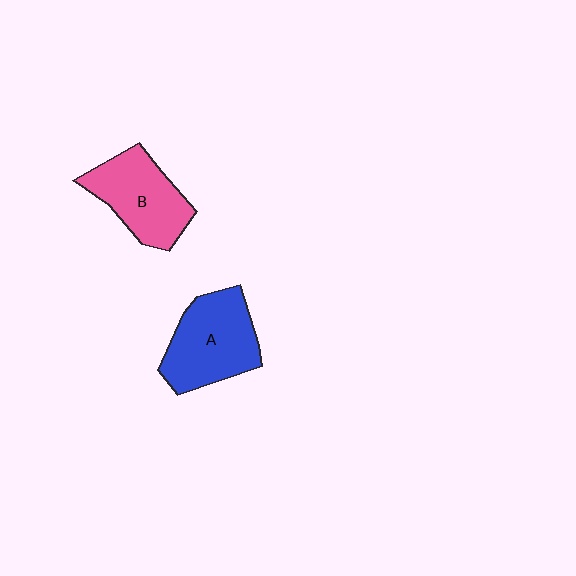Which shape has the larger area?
Shape A (blue).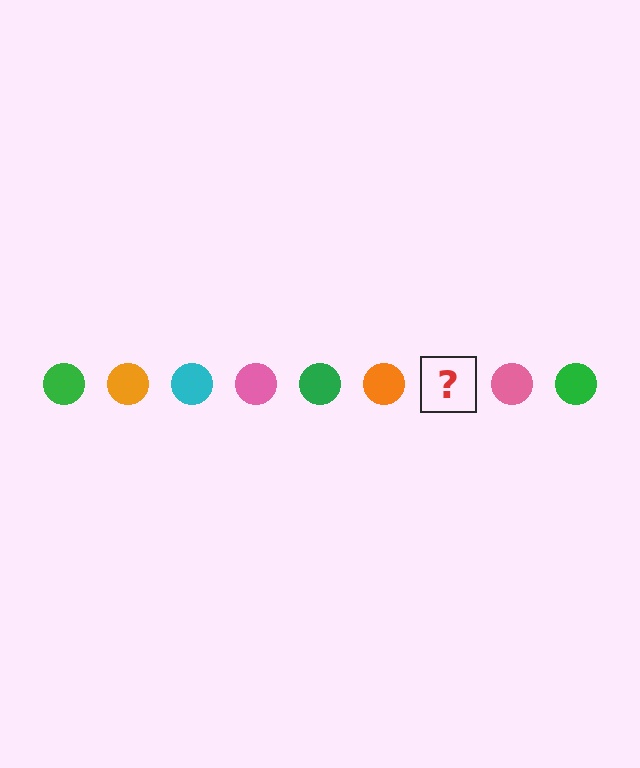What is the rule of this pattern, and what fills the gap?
The rule is that the pattern cycles through green, orange, cyan, pink circles. The gap should be filled with a cyan circle.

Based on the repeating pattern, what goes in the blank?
The blank should be a cyan circle.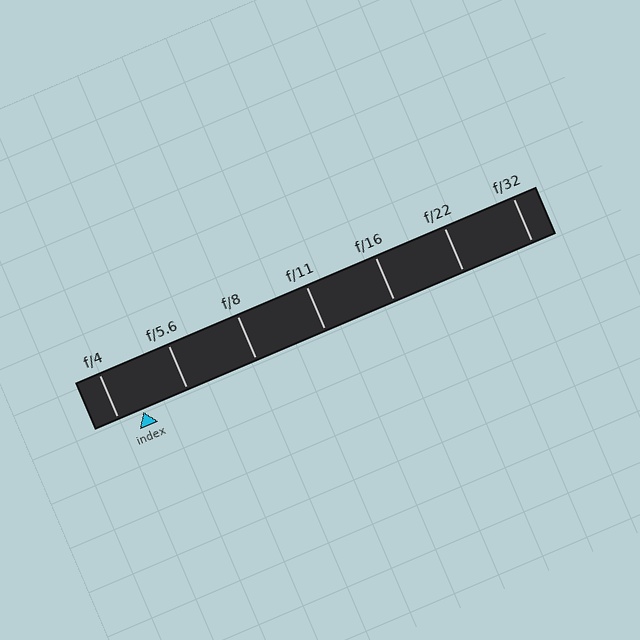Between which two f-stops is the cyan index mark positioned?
The index mark is between f/4 and f/5.6.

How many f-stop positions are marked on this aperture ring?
There are 7 f-stop positions marked.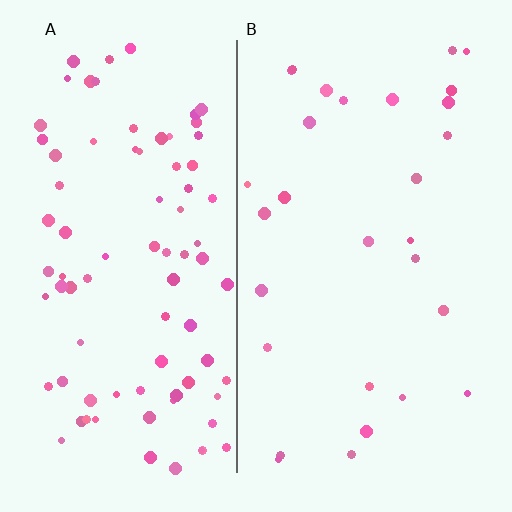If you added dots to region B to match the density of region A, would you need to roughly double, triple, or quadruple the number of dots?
Approximately triple.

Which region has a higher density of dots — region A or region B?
A (the left).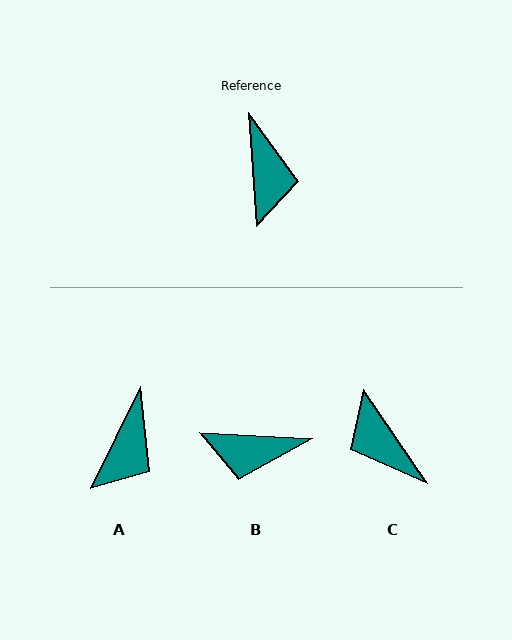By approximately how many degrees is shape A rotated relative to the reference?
Approximately 30 degrees clockwise.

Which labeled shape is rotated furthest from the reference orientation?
C, about 149 degrees away.